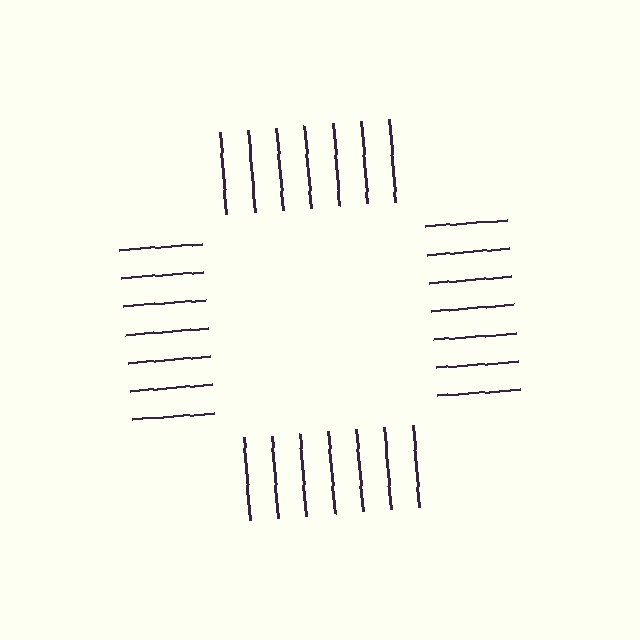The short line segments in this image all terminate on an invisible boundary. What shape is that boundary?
An illusory square — the line segments terminate on its edges but no continuous stroke is drawn.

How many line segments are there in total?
28 — 7 along each of the 4 edges.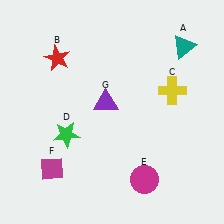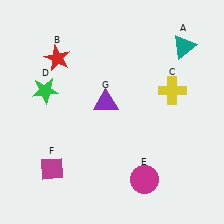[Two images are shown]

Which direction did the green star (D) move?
The green star (D) moved up.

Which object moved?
The green star (D) moved up.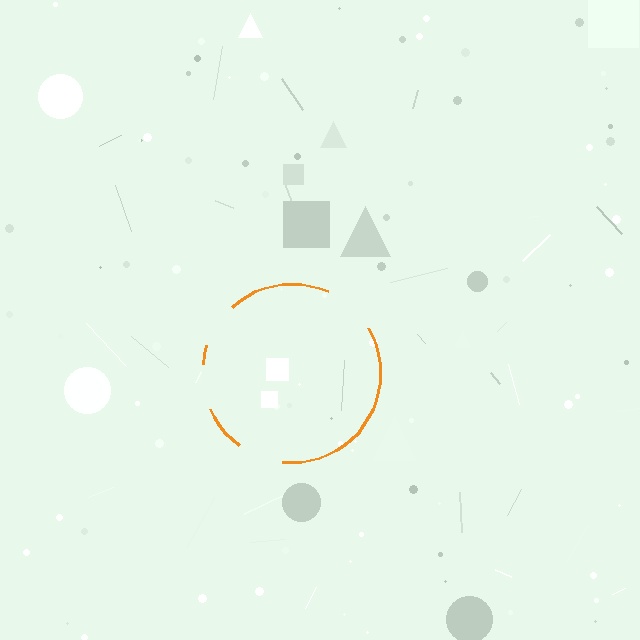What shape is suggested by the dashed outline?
The dashed outline suggests a circle.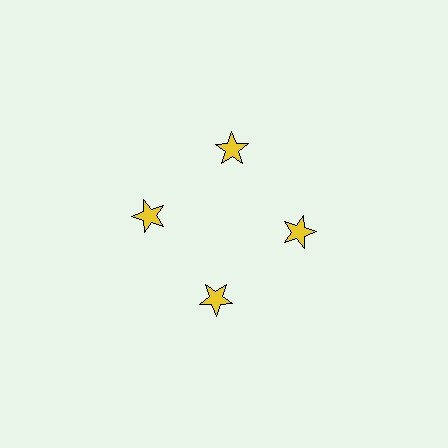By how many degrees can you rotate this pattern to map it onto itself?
The pattern maps onto itself every 90 degrees of rotation.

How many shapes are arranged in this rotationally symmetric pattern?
There are 4 shapes, arranged in 4 groups of 1.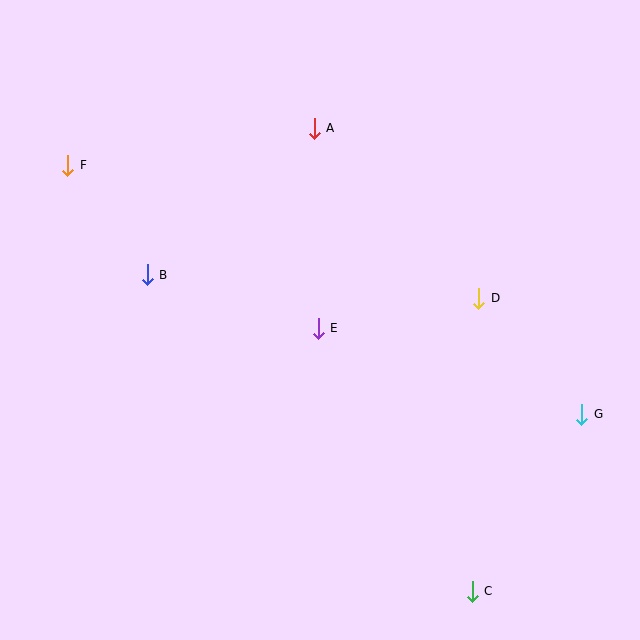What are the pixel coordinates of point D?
Point D is at (479, 298).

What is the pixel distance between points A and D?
The distance between A and D is 237 pixels.